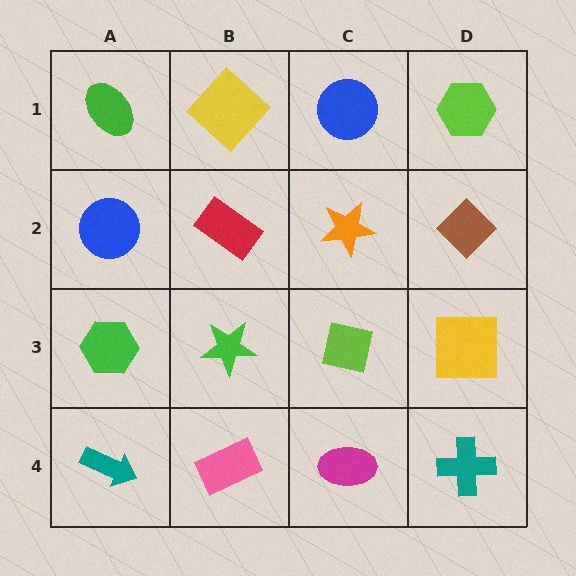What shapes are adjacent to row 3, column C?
An orange star (row 2, column C), a magenta ellipse (row 4, column C), a green star (row 3, column B), a yellow square (row 3, column D).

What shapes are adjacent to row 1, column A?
A blue circle (row 2, column A), a yellow diamond (row 1, column B).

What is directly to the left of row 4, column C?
A pink rectangle.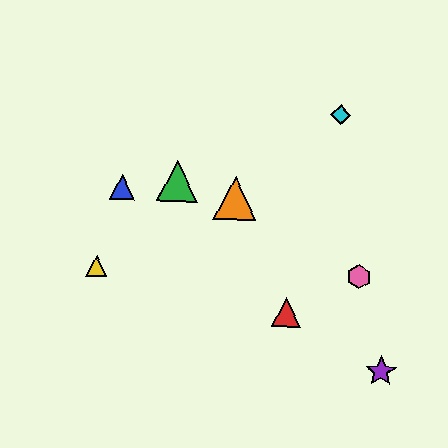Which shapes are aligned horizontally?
The yellow triangle, the pink hexagon are aligned horizontally.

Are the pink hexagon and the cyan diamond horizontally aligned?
No, the pink hexagon is at y≈277 and the cyan diamond is at y≈115.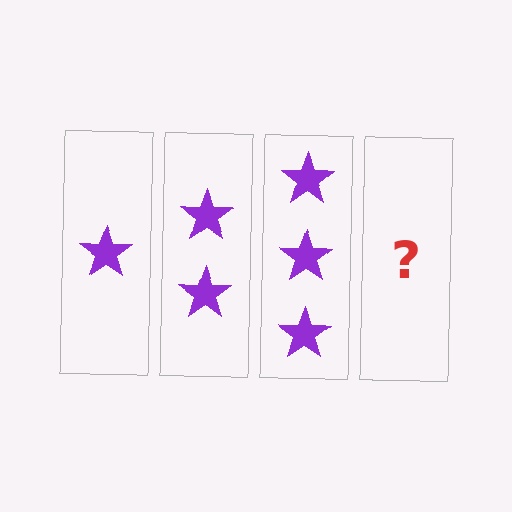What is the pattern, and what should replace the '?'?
The pattern is that each step adds one more star. The '?' should be 4 stars.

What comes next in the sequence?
The next element should be 4 stars.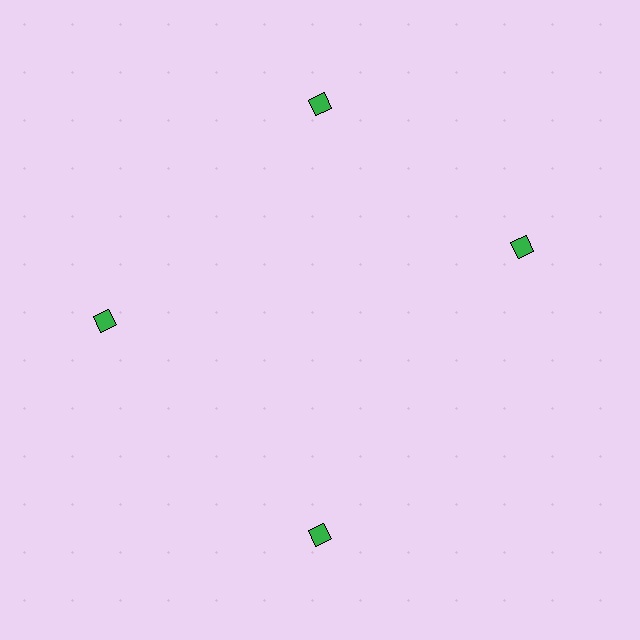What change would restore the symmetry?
The symmetry would be restored by rotating it back into even spacing with its neighbors so that all 4 diamonds sit at equal angles and equal distance from the center.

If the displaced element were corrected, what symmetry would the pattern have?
It would have 4-fold rotational symmetry — the pattern would map onto itself every 90 degrees.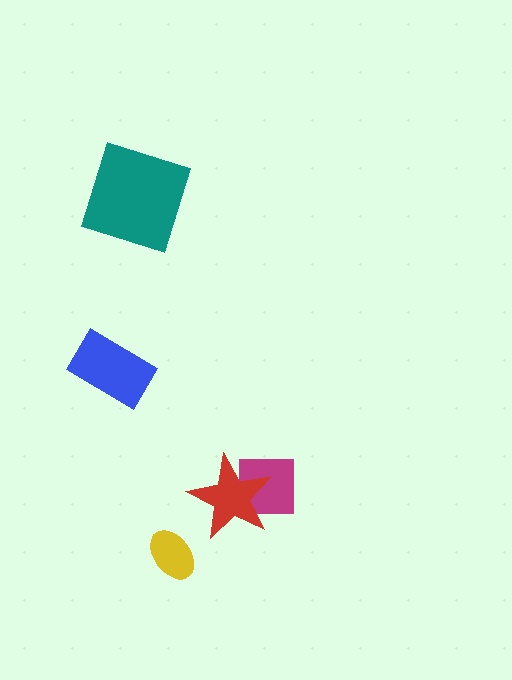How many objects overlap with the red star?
1 object overlaps with the red star.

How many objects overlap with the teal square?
0 objects overlap with the teal square.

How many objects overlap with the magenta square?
1 object overlaps with the magenta square.